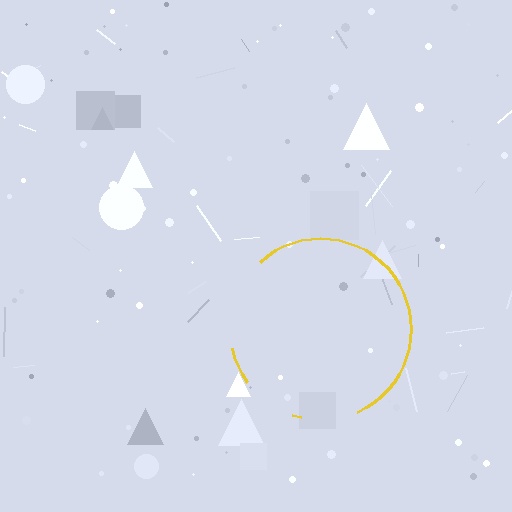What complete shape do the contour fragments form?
The contour fragments form a circle.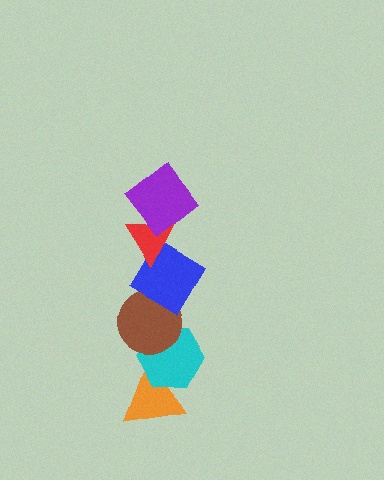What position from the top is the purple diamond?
The purple diamond is 1st from the top.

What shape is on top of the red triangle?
The purple diamond is on top of the red triangle.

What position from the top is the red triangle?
The red triangle is 2nd from the top.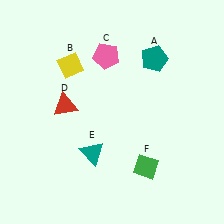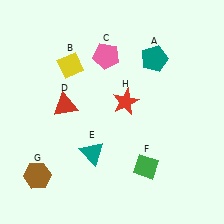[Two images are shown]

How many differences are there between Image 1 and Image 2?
There are 2 differences between the two images.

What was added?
A brown hexagon (G), a red star (H) were added in Image 2.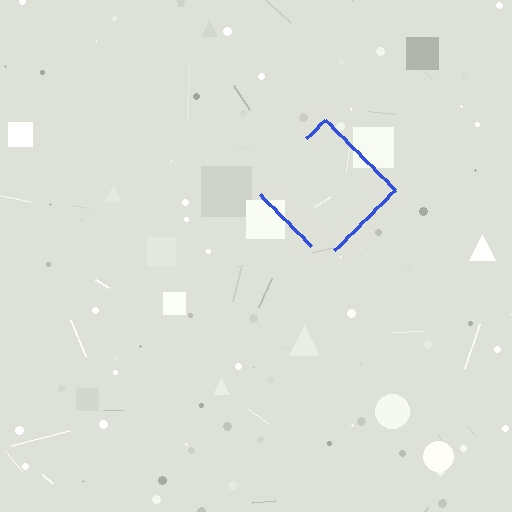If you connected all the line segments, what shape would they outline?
They would outline a diamond.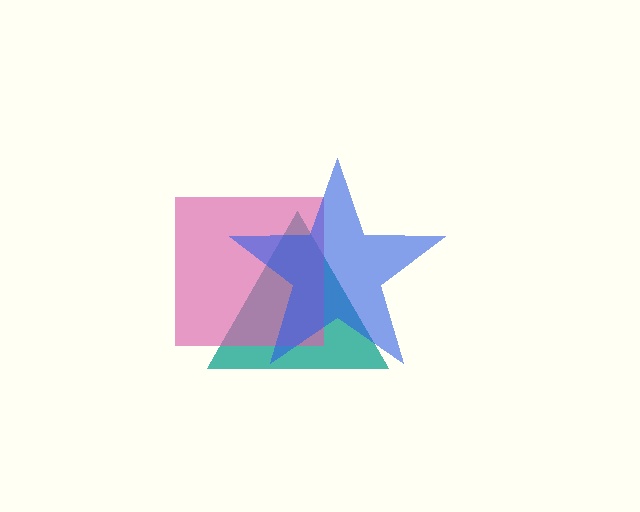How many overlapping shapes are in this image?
There are 3 overlapping shapes in the image.